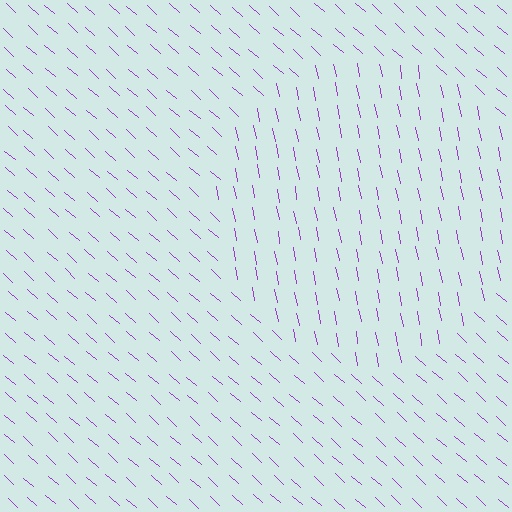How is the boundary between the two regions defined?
The boundary is defined purely by a change in line orientation (approximately 37 degrees difference). All lines are the same color and thickness.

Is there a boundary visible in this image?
Yes, there is a texture boundary formed by a change in line orientation.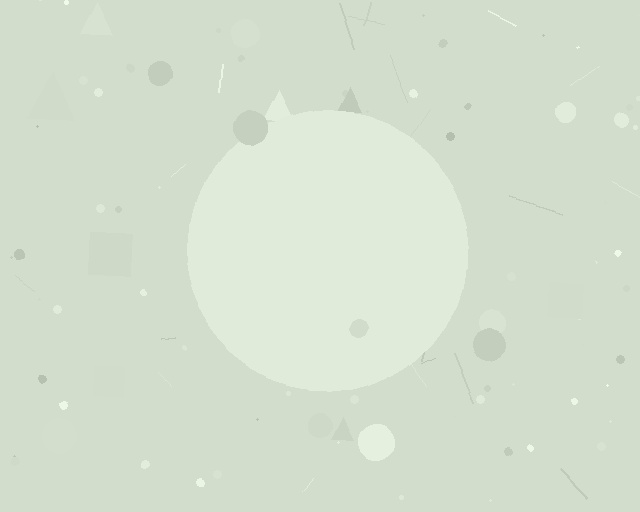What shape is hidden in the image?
A circle is hidden in the image.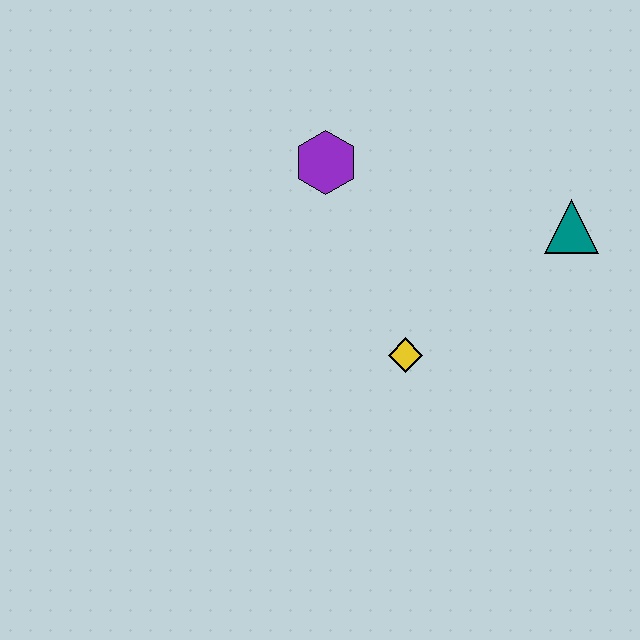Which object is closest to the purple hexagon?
The yellow diamond is closest to the purple hexagon.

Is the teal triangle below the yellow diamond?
No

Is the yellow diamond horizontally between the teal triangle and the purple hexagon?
Yes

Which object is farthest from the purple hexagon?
The teal triangle is farthest from the purple hexagon.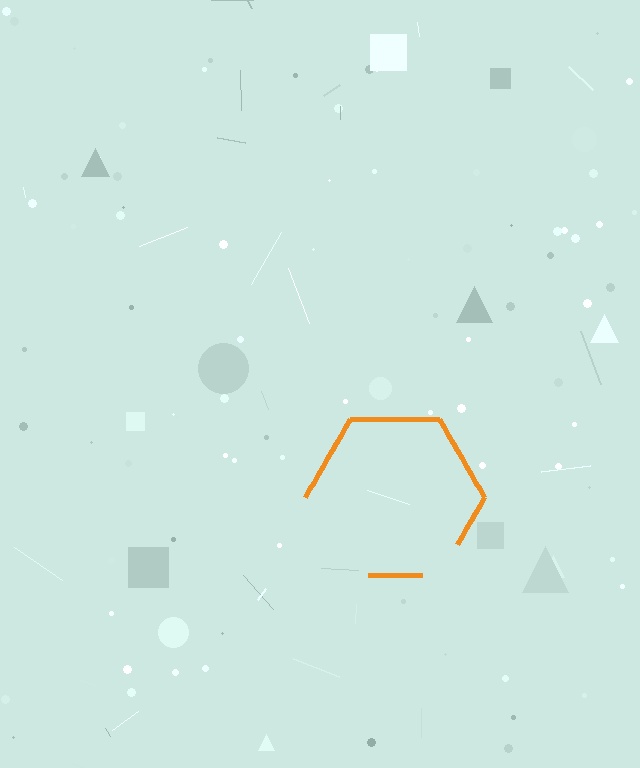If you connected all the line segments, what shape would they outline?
They would outline a hexagon.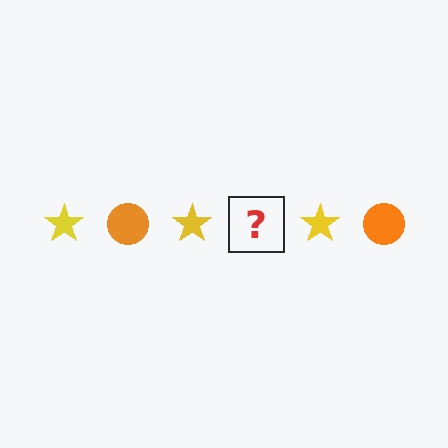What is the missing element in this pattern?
The missing element is an orange circle.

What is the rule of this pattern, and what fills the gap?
The rule is that the pattern alternates between yellow star and orange circle. The gap should be filled with an orange circle.